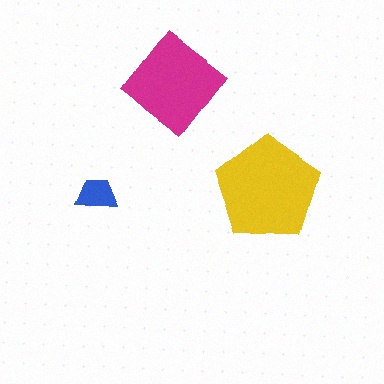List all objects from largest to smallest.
The yellow pentagon, the magenta diamond, the blue trapezoid.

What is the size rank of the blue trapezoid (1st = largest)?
3rd.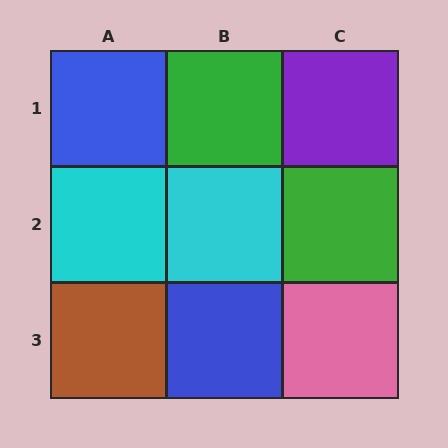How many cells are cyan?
2 cells are cyan.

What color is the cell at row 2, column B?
Cyan.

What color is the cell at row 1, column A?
Blue.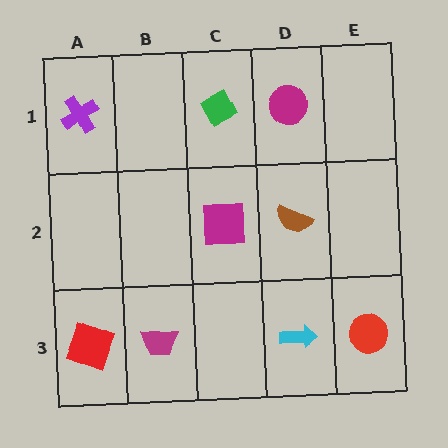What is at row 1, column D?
A magenta circle.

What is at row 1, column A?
A purple cross.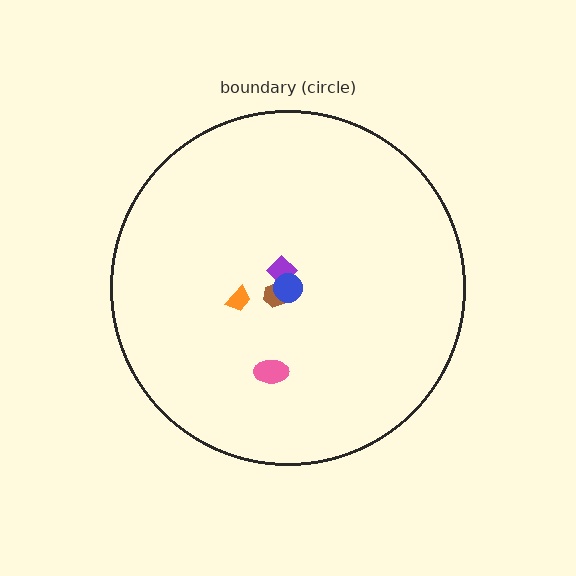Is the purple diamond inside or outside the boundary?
Inside.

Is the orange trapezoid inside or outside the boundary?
Inside.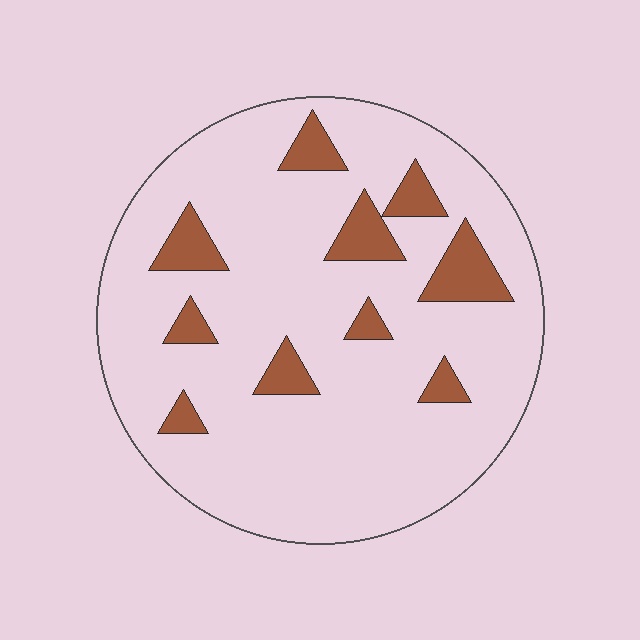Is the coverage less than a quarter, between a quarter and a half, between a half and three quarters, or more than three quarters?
Less than a quarter.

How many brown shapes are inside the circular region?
10.